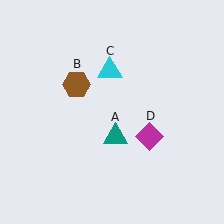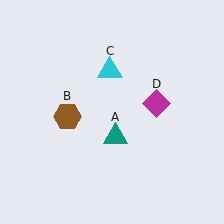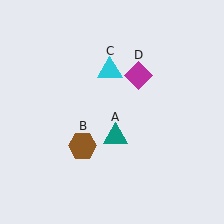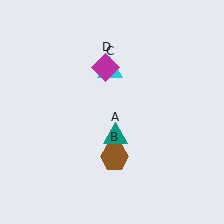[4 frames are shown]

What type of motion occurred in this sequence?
The brown hexagon (object B), magenta diamond (object D) rotated counterclockwise around the center of the scene.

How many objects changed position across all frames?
2 objects changed position: brown hexagon (object B), magenta diamond (object D).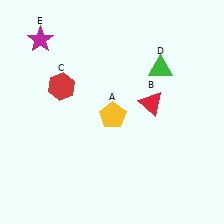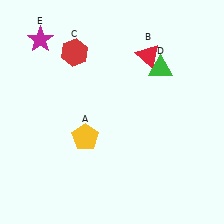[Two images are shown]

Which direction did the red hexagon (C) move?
The red hexagon (C) moved up.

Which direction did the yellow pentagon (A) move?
The yellow pentagon (A) moved left.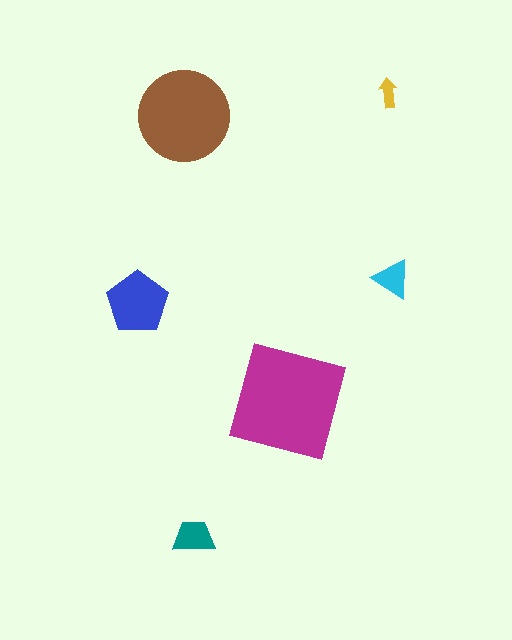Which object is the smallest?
The yellow arrow.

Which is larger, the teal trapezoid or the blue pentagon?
The blue pentagon.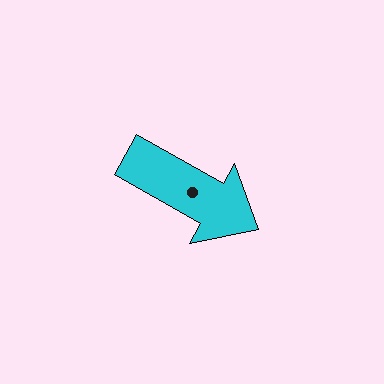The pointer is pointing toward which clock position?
Roughly 4 o'clock.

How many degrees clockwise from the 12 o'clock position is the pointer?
Approximately 119 degrees.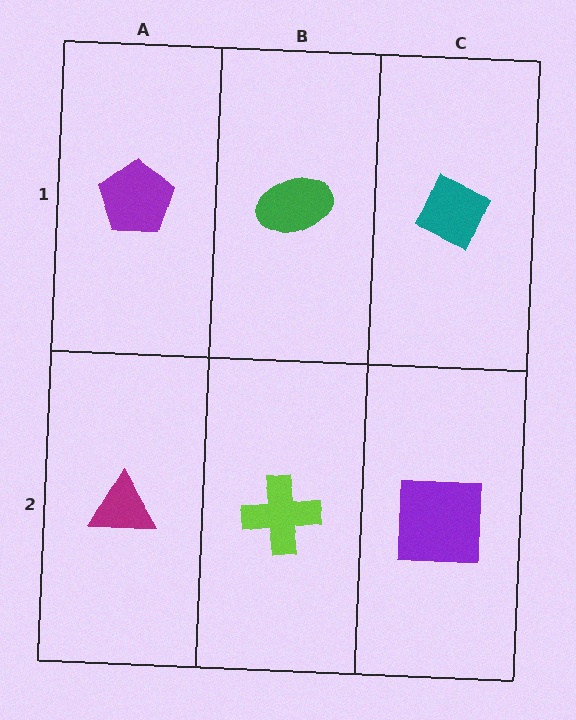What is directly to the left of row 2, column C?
A lime cross.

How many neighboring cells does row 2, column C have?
2.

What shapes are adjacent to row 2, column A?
A purple pentagon (row 1, column A), a lime cross (row 2, column B).